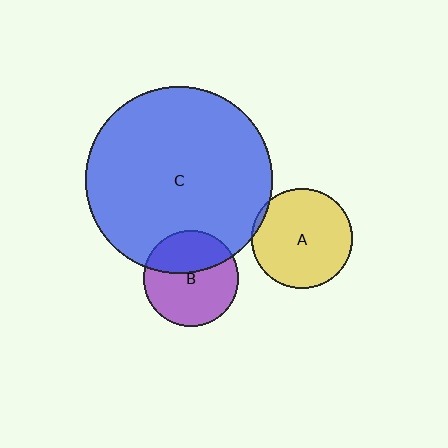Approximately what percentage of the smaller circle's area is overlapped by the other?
Approximately 40%.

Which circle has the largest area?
Circle C (blue).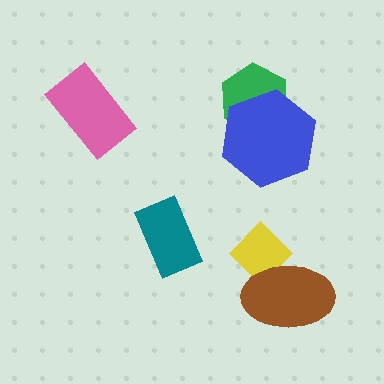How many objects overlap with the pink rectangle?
0 objects overlap with the pink rectangle.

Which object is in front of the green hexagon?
The blue hexagon is in front of the green hexagon.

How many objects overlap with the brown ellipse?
1 object overlaps with the brown ellipse.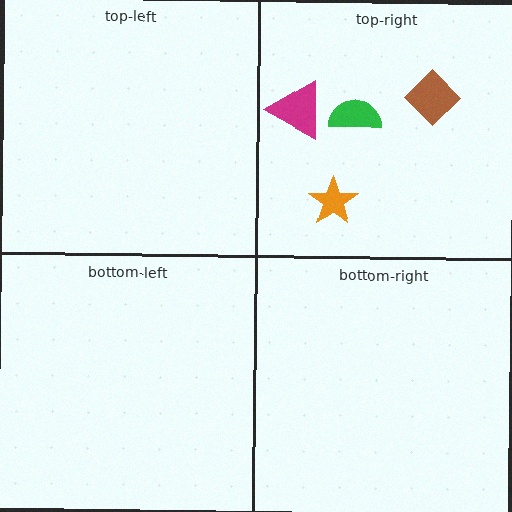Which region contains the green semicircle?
The top-right region.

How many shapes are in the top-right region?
4.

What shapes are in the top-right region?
The brown diamond, the green semicircle, the orange star, the magenta triangle.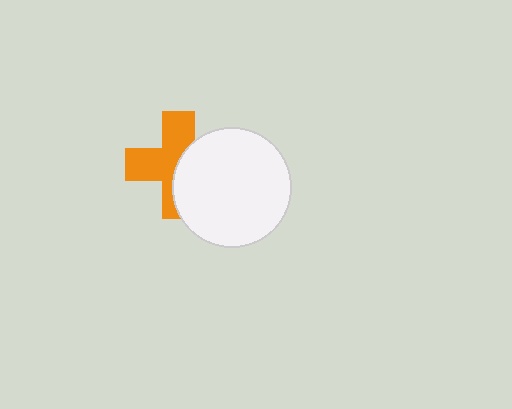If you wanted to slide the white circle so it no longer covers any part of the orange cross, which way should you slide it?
Slide it right — that is the most direct way to separate the two shapes.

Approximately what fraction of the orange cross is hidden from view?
Roughly 44% of the orange cross is hidden behind the white circle.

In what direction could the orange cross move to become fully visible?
The orange cross could move left. That would shift it out from behind the white circle entirely.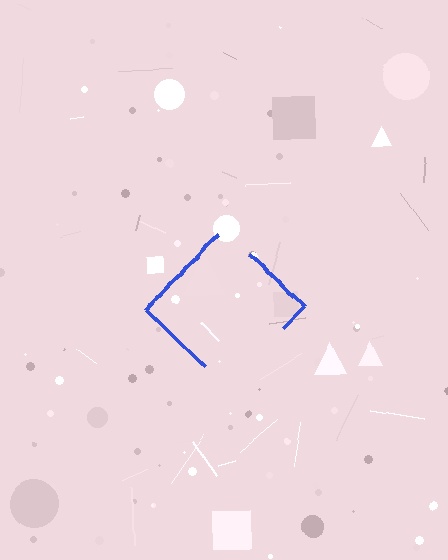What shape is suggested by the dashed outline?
The dashed outline suggests a diamond.